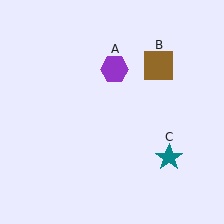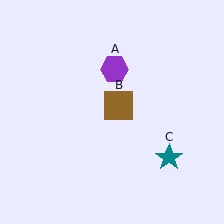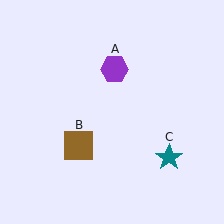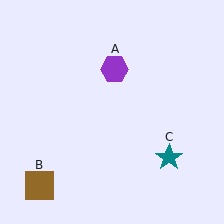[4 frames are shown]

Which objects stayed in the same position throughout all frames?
Purple hexagon (object A) and teal star (object C) remained stationary.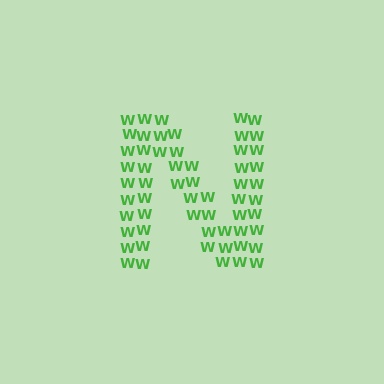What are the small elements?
The small elements are letter W's.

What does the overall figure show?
The overall figure shows the letter N.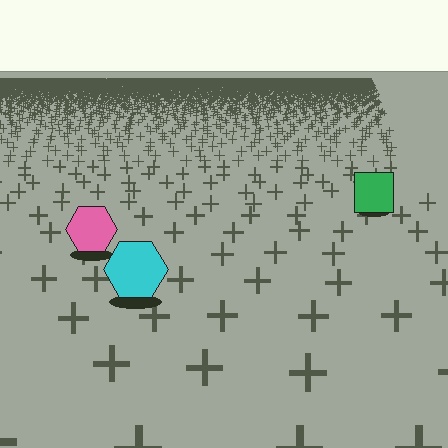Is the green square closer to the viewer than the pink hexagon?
No. The pink hexagon is closer — you can tell from the texture gradient: the ground texture is coarser near it.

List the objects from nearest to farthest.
From nearest to farthest: the cyan hexagon, the pink hexagon, the green square.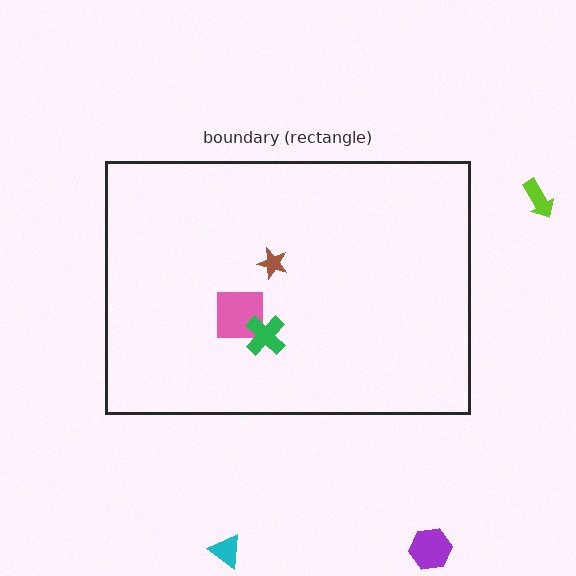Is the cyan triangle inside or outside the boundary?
Outside.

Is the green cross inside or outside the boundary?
Inside.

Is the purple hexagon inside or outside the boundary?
Outside.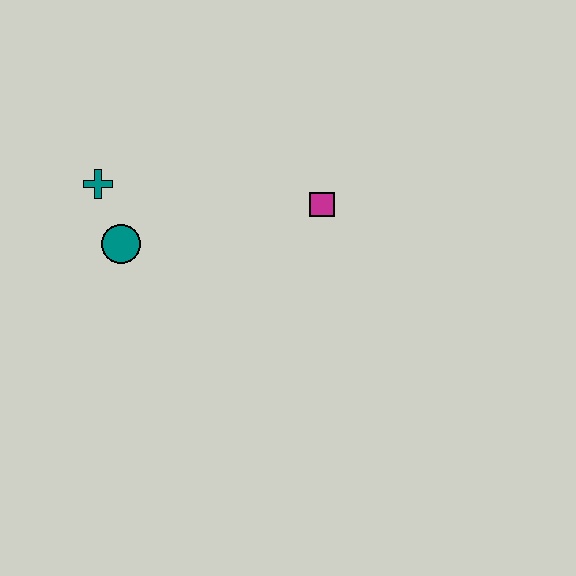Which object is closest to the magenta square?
The teal circle is closest to the magenta square.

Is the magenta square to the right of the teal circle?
Yes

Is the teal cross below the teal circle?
No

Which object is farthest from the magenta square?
The teal cross is farthest from the magenta square.